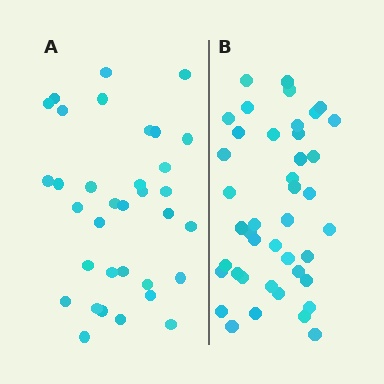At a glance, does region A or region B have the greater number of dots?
Region B (the right region) has more dots.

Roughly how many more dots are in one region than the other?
Region B has roughly 8 or so more dots than region A.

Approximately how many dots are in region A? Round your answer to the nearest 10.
About 30 dots. (The exact count is 34, which rounds to 30.)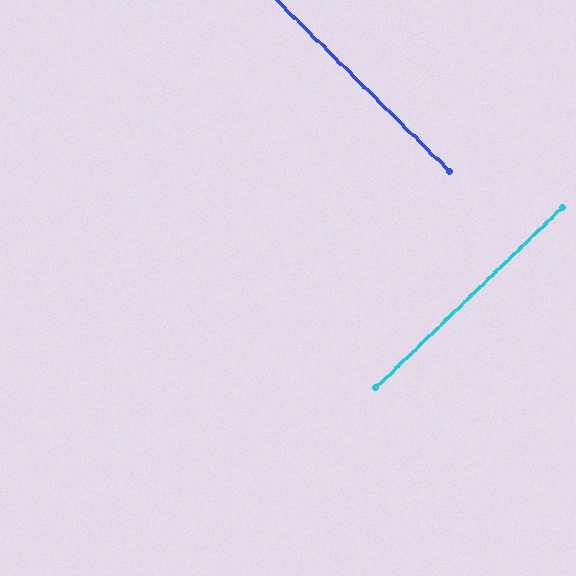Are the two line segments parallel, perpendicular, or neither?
Perpendicular — they meet at approximately 89°.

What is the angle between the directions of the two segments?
Approximately 89 degrees.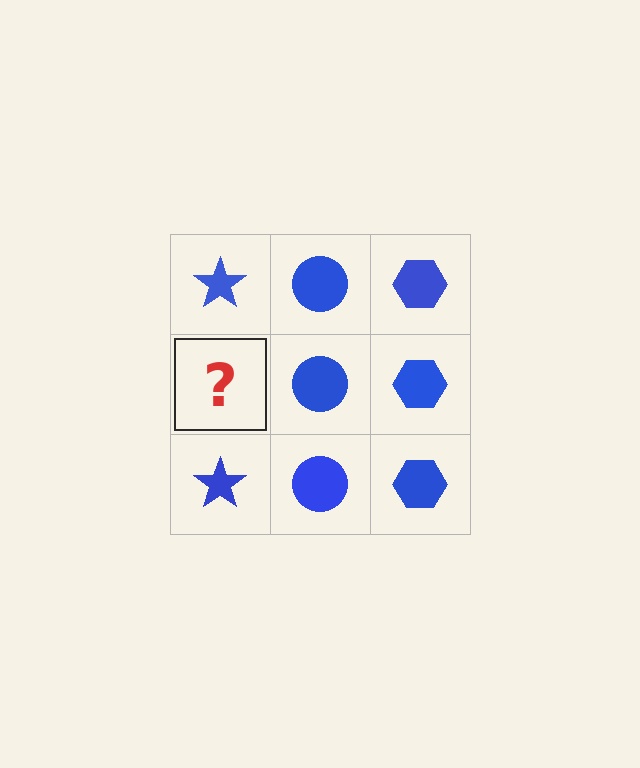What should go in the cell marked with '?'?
The missing cell should contain a blue star.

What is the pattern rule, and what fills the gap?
The rule is that each column has a consistent shape. The gap should be filled with a blue star.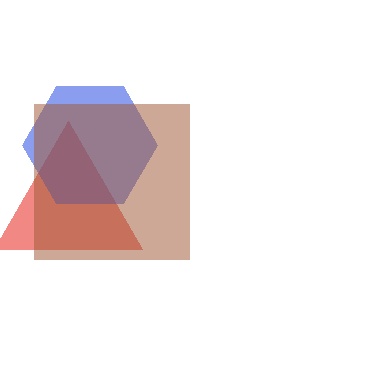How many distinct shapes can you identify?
There are 3 distinct shapes: a red triangle, a blue hexagon, a brown square.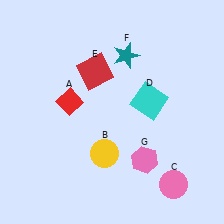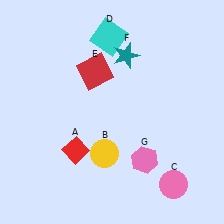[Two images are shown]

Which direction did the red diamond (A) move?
The red diamond (A) moved down.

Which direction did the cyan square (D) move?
The cyan square (D) moved up.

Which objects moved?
The objects that moved are: the red diamond (A), the cyan square (D).